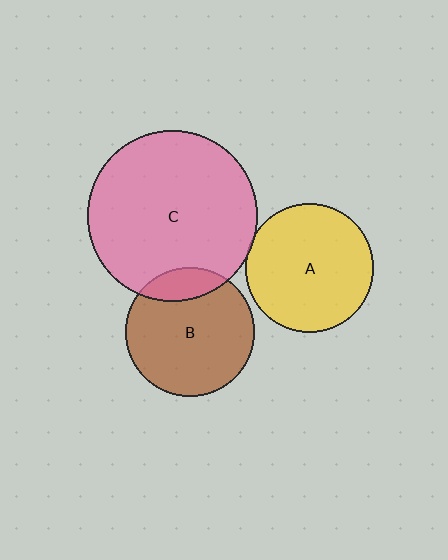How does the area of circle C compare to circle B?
Approximately 1.7 times.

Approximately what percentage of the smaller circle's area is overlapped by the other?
Approximately 15%.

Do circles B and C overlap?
Yes.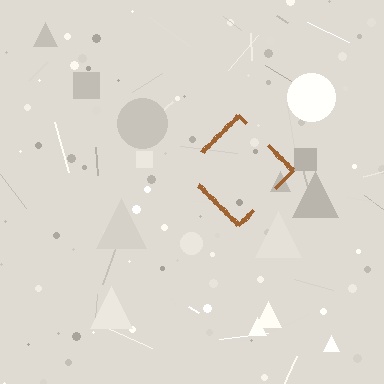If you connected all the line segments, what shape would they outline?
They would outline a diamond.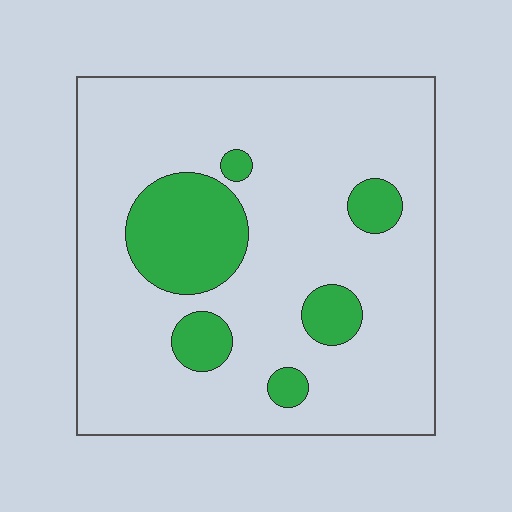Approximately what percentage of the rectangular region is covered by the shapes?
Approximately 15%.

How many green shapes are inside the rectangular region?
6.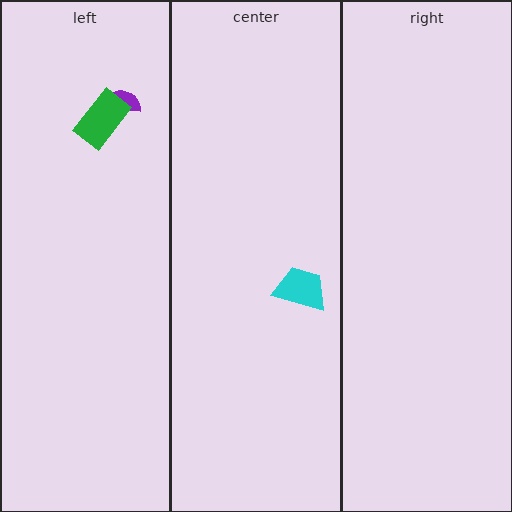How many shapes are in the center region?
1.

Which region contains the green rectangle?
The left region.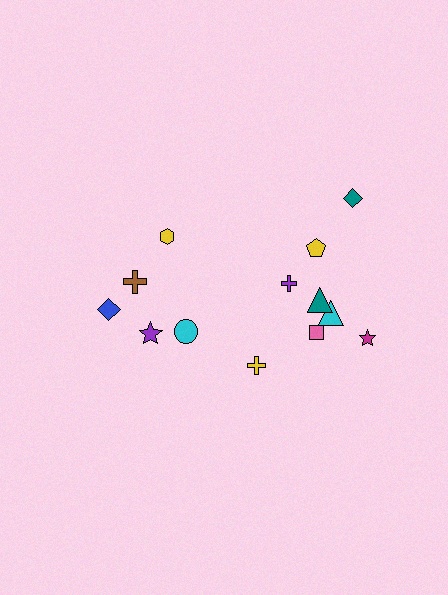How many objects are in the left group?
There are 5 objects.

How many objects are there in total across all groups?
There are 13 objects.